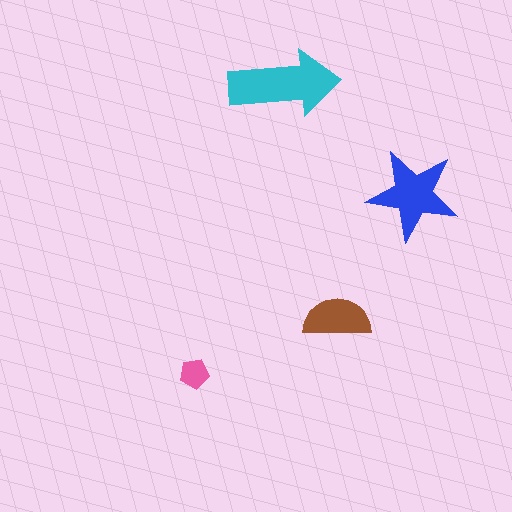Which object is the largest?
The cyan arrow.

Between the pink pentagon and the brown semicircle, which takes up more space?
The brown semicircle.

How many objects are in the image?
There are 4 objects in the image.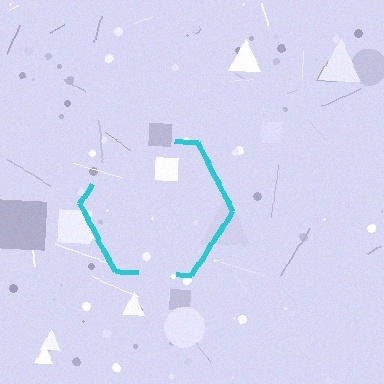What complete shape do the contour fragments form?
The contour fragments form a hexagon.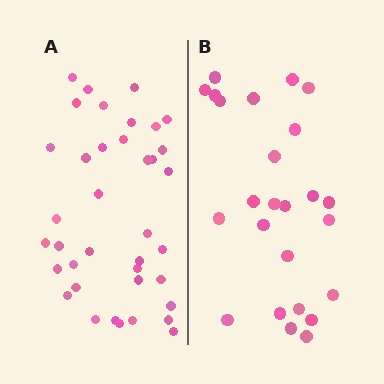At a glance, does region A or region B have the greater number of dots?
Region A (the left region) has more dots.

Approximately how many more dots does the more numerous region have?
Region A has approximately 15 more dots than region B.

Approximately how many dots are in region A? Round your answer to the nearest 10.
About 40 dots. (The exact count is 38, which rounds to 40.)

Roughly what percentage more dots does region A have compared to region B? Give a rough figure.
About 50% more.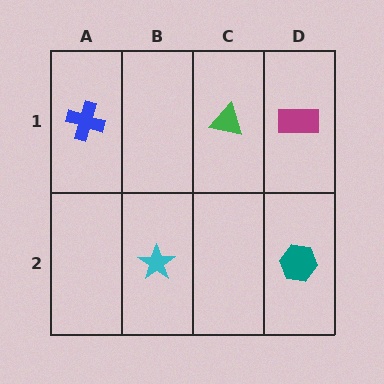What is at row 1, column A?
A blue cross.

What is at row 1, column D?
A magenta rectangle.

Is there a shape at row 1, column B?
No, that cell is empty.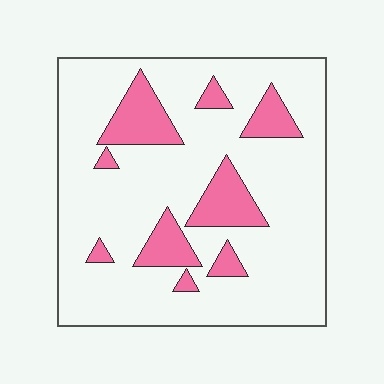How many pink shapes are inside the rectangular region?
9.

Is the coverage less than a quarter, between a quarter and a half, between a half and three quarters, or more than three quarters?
Less than a quarter.